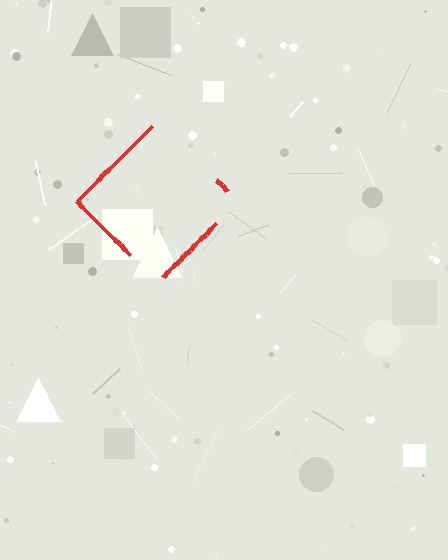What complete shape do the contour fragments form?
The contour fragments form a diamond.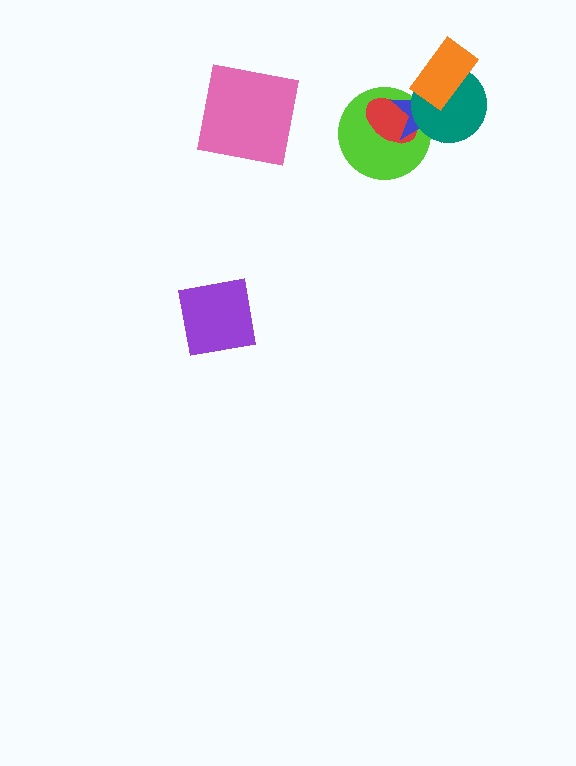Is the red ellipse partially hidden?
Yes, it is partially covered by another shape.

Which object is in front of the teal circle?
The orange rectangle is in front of the teal circle.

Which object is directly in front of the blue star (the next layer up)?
The teal circle is directly in front of the blue star.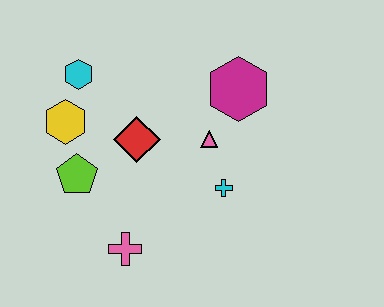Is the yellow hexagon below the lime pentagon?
No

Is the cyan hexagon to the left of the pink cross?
Yes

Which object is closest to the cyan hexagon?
The yellow hexagon is closest to the cyan hexagon.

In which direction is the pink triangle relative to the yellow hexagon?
The pink triangle is to the right of the yellow hexagon.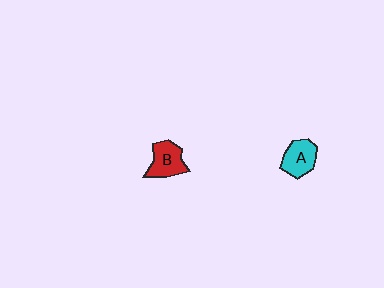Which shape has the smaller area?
Shape A (cyan).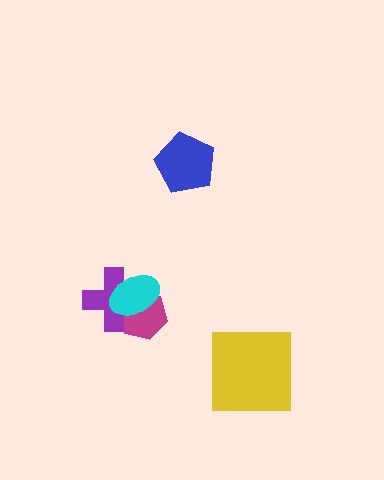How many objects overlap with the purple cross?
2 objects overlap with the purple cross.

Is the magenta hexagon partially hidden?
Yes, it is partially covered by another shape.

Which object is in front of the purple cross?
The cyan ellipse is in front of the purple cross.